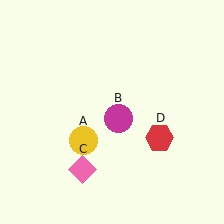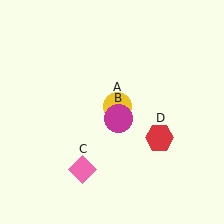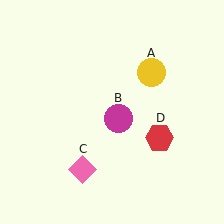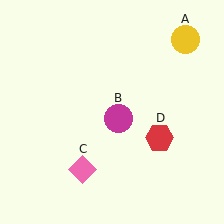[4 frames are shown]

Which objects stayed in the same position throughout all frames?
Magenta circle (object B) and pink diamond (object C) and red hexagon (object D) remained stationary.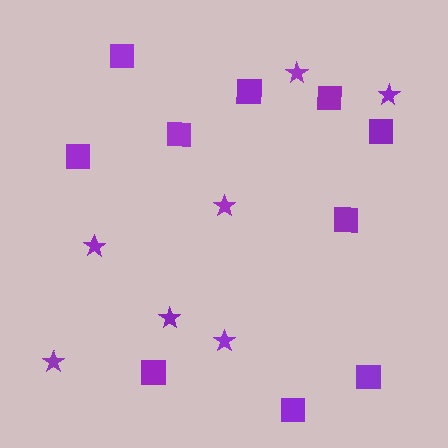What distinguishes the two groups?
There are 2 groups: one group of squares (10) and one group of stars (7).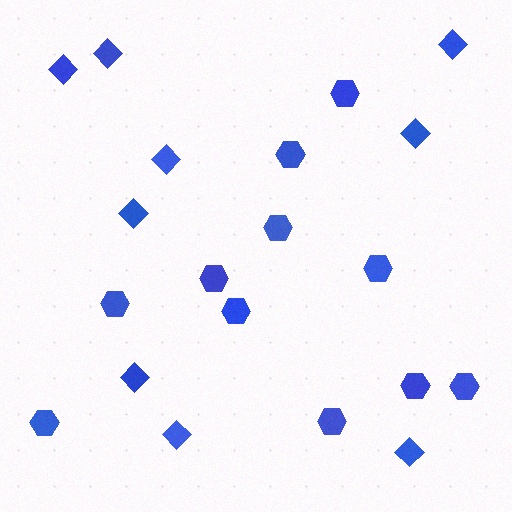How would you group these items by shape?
There are 2 groups: one group of diamonds (9) and one group of hexagons (11).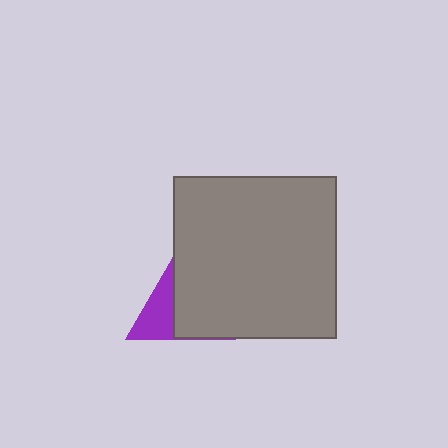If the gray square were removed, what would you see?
You would see the complete purple triangle.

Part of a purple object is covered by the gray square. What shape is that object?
It is a triangle.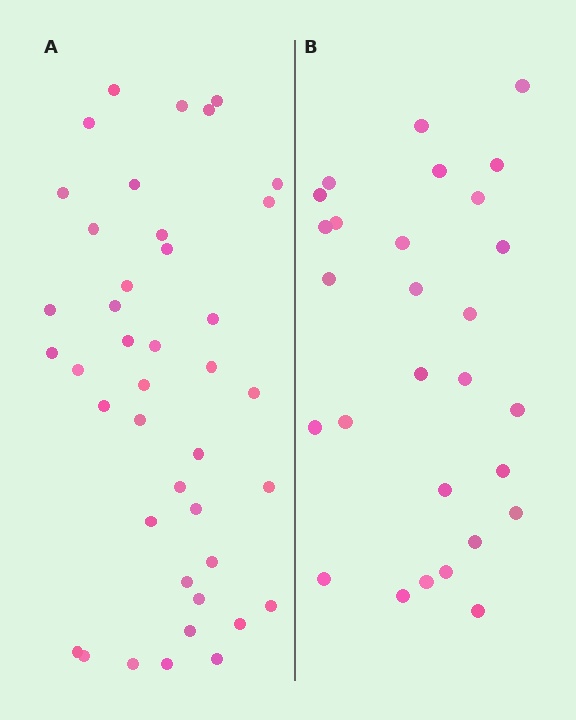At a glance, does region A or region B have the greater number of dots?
Region A (the left region) has more dots.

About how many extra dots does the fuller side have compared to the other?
Region A has approximately 15 more dots than region B.